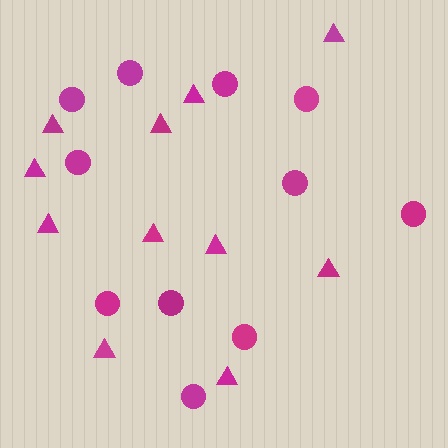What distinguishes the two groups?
There are 2 groups: one group of circles (11) and one group of triangles (11).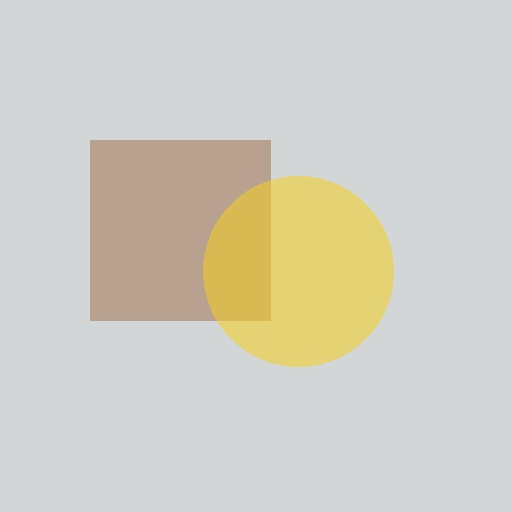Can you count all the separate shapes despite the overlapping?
Yes, there are 2 separate shapes.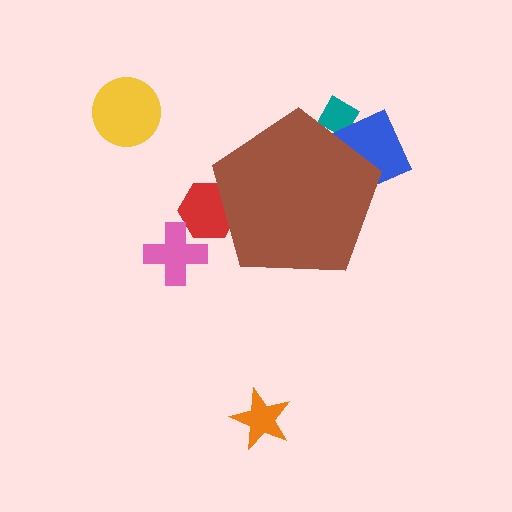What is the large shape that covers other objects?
A brown pentagon.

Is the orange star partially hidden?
No, the orange star is fully visible.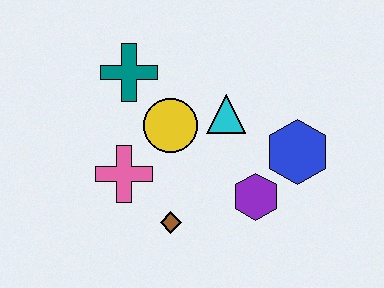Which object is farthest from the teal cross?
The blue hexagon is farthest from the teal cross.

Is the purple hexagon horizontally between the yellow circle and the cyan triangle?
No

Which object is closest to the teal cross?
The yellow circle is closest to the teal cross.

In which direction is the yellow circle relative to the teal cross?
The yellow circle is below the teal cross.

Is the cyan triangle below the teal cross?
Yes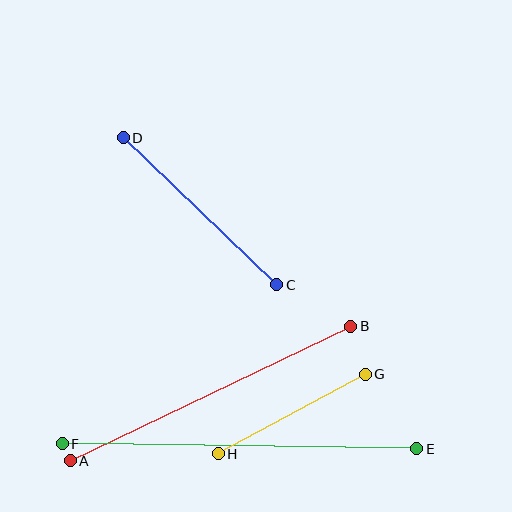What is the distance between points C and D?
The distance is approximately 212 pixels.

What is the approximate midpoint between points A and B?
The midpoint is at approximately (211, 393) pixels.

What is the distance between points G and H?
The distance is approximately 167 pixels.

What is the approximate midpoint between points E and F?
The midpoint is at approximately (240, 446) pixels.